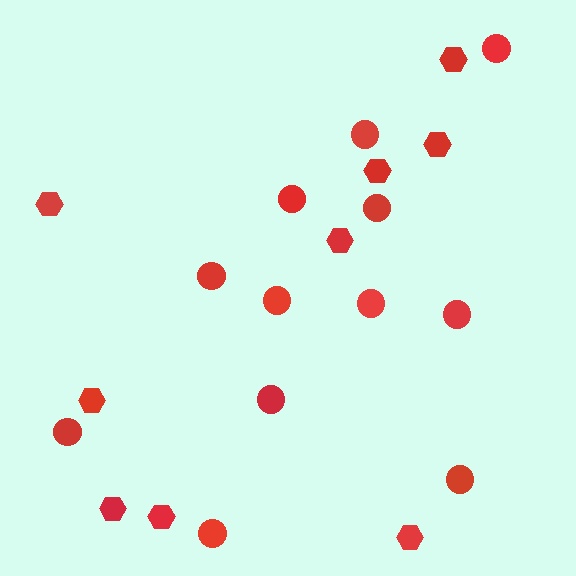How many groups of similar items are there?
There are 2 groups: one group of circles (12) and one group of hexagons (9).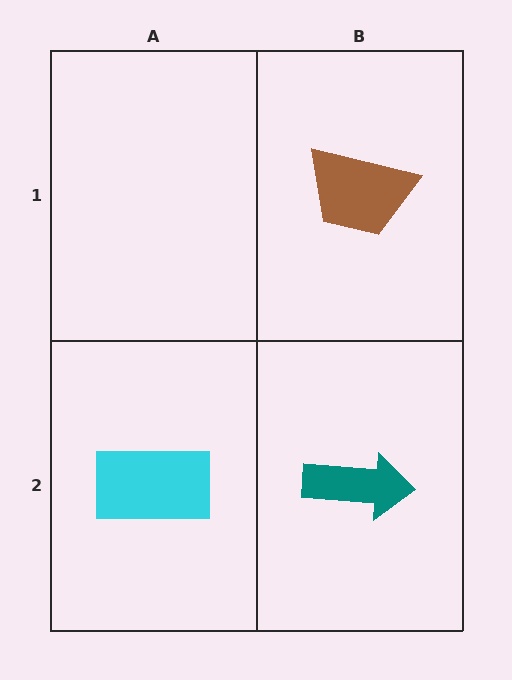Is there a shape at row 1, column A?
No, that cell is empty.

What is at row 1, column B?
A brown trapezoid.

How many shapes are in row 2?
2 shapes.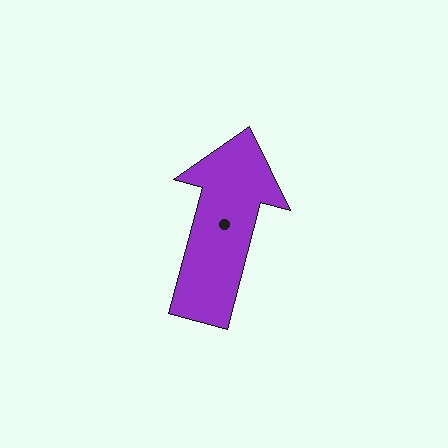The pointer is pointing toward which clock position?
Roughly 12 o'clock.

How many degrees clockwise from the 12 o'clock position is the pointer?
Approximately 15 degrees.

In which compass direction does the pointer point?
North.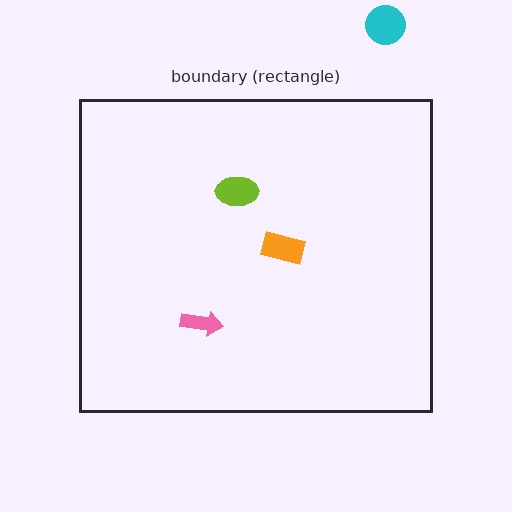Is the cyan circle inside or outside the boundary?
Outside.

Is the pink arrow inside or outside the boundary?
Inside.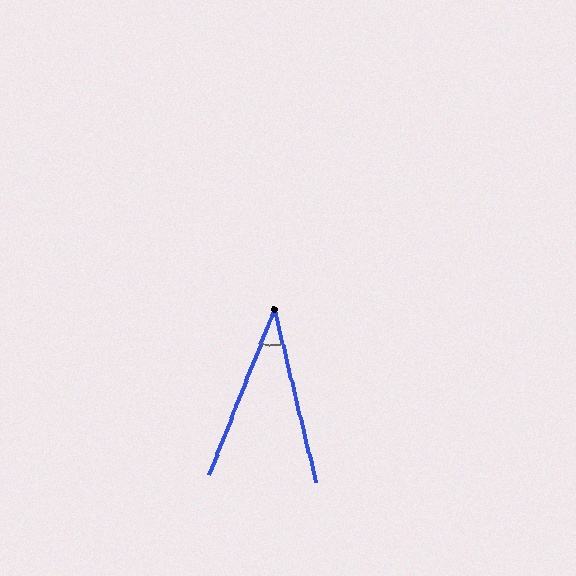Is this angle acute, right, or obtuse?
It is acute.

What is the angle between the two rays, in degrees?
Approximately 35 degrees.